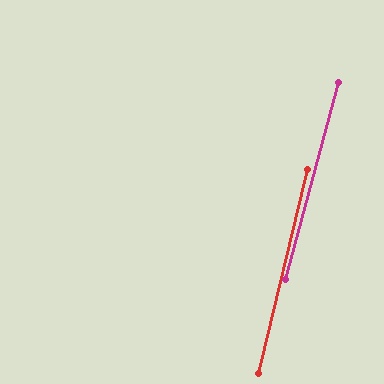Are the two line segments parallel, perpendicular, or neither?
Parallel — their directions differ by only 1.4°.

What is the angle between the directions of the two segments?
Approximately 1 degree.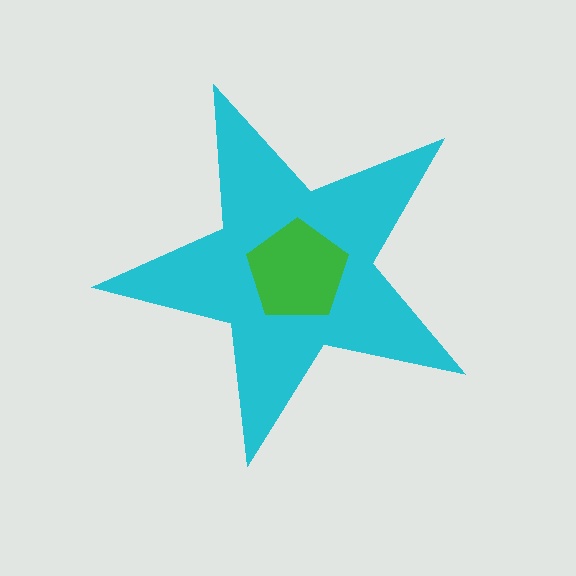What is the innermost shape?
The green pentagon.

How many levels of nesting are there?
2.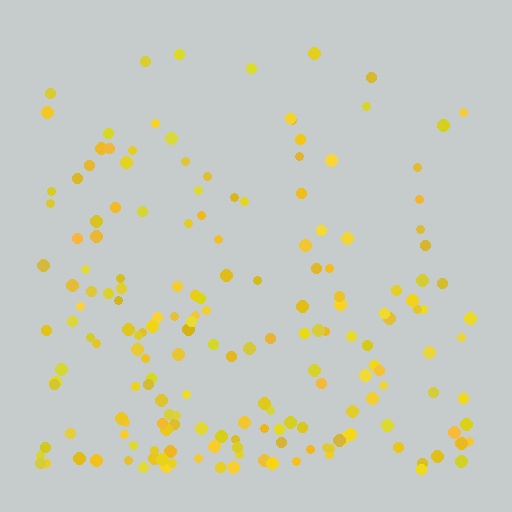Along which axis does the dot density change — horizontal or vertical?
Vertical.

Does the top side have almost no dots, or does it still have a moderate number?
Still a moderate number, just noticeably fewer than the bottom.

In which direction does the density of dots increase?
From top to bottom, with the bottom side densest.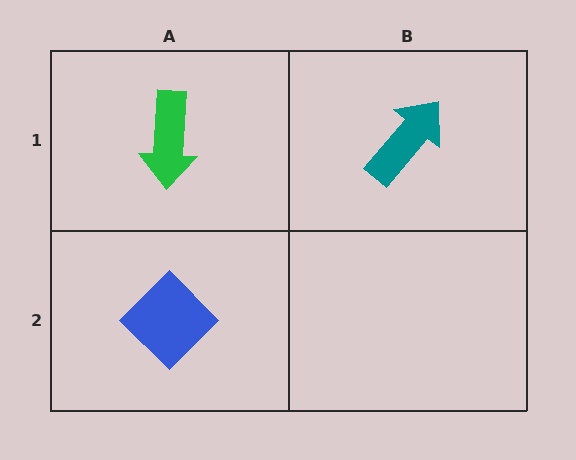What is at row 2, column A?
A blue diamond.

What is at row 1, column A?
A green arrow.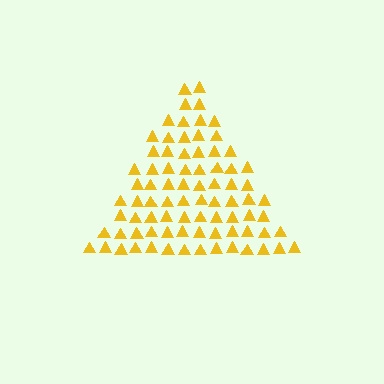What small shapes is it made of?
It is made of small triangles.